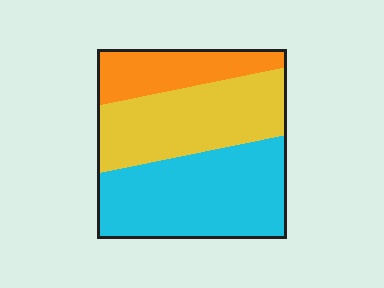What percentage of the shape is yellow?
Yellow takes up about three eighths (3/8) of the shape.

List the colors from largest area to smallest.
From largest to smallest: cyan, yellow, orange.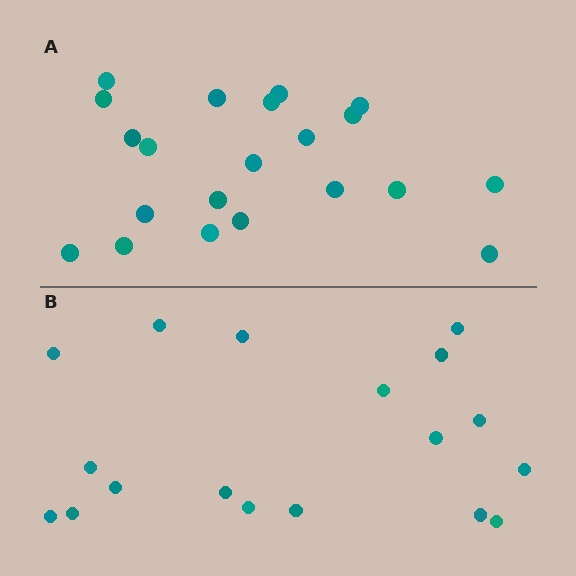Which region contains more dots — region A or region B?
Region A (the top region) has more dots.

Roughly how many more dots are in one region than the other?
Region A has just a few more — roughly 2 or 3 more dots than region B.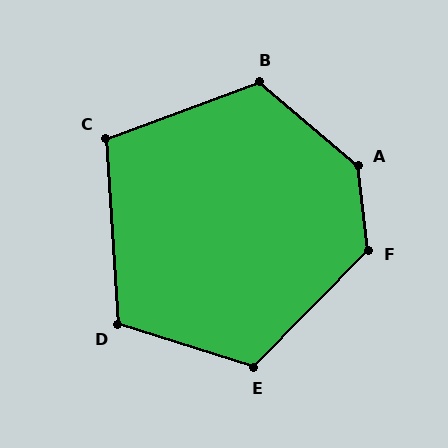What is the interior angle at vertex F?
Approximately 129 degrees (obtuse).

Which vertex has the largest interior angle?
A, at approximately 137 degrees.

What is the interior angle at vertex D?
Approximately 111 degrees (obtuse).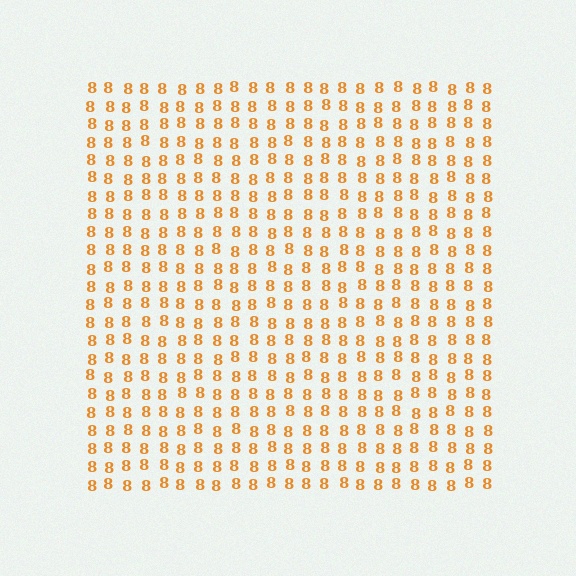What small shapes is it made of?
It is made of small digit 8's.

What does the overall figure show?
The overall figure shows a square.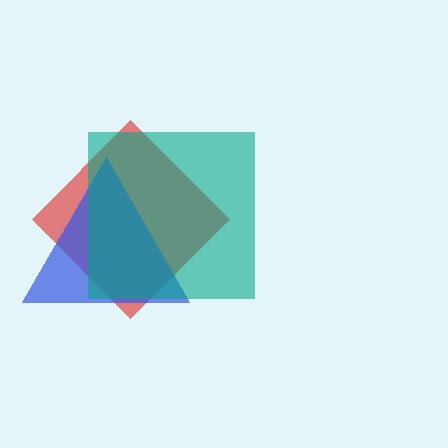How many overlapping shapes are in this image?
There are 3 overlapping shapes in the image.